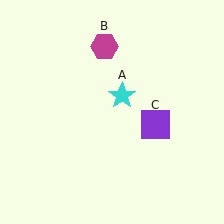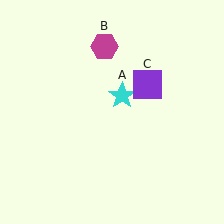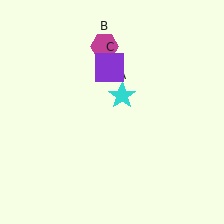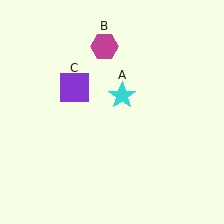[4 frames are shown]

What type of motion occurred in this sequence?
The purple square (object C) rotated counterclockwise around the center of the scene.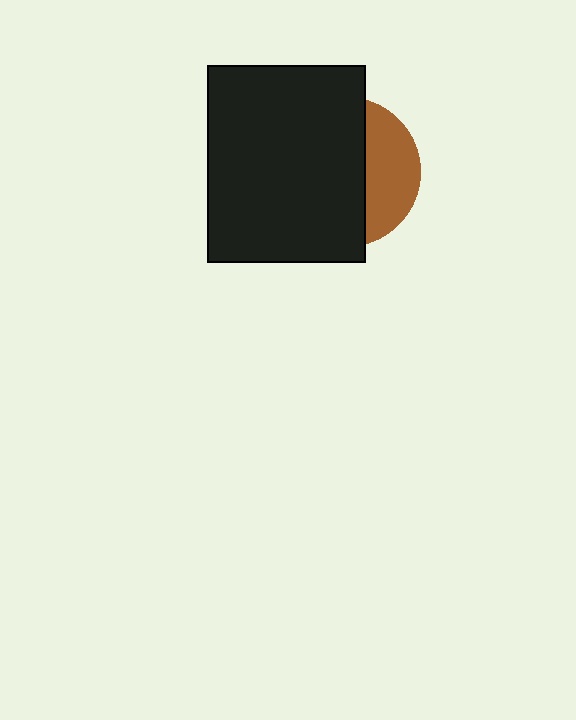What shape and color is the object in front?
The object in front is a black rectangle.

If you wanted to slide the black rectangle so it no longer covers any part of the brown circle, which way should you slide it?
Slide it left — that is the most direct way to separate the two shapes.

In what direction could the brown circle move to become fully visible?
The brown circle could move right. That would shift it out from behind the black rectangle entirely.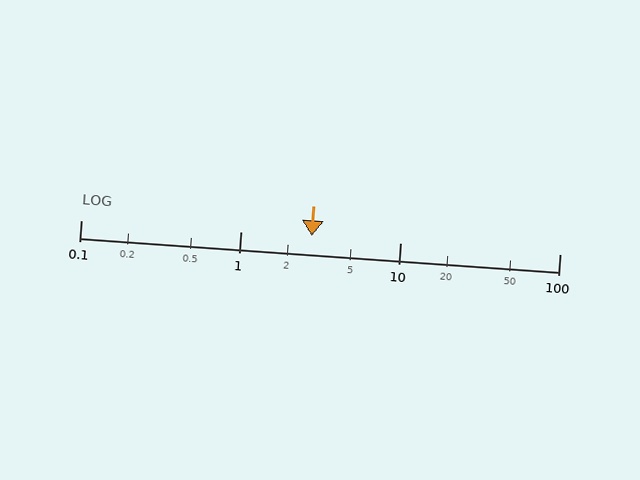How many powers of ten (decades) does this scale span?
The scale spans 3 decades, from 0.1 to 100.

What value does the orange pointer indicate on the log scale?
The pointer indicates approximately 2.8.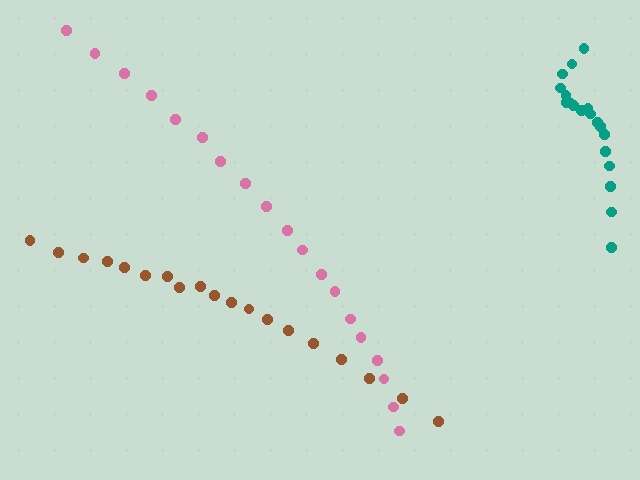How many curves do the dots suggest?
There are 3 distinct paths.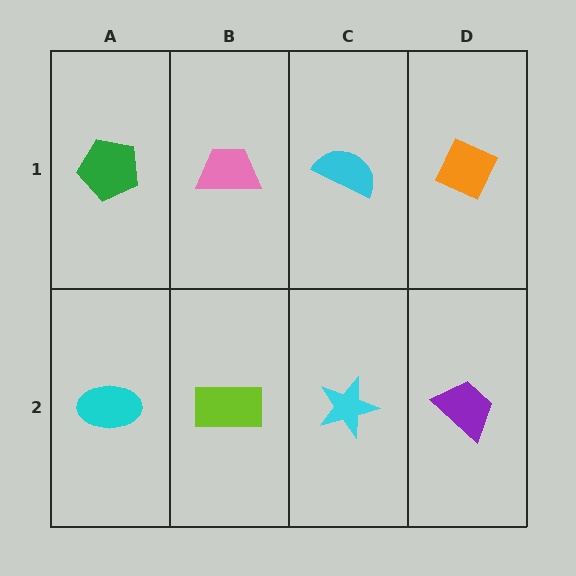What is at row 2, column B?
A lime rectangle.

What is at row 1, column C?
A cyan semicircle.